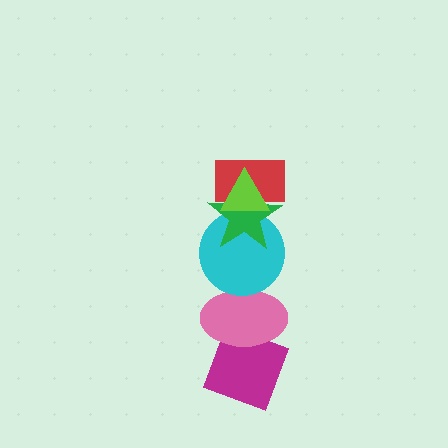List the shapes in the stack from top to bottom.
From top to bottom: the lime triangle, the red rectangle, the green star, the cyan circle, the pink ellipse, the magenta diamond.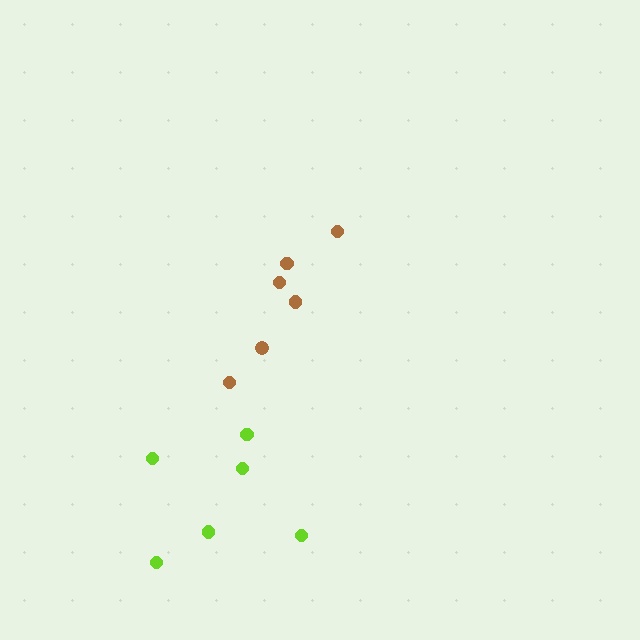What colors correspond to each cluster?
The clusters are colored: brown, lime.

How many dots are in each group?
Group 1: 6 dots, Group 2: 6 dots (12 total).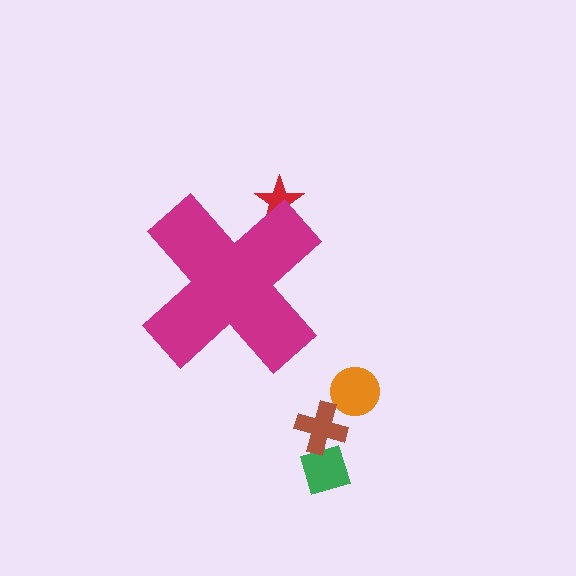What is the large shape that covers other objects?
A magenta cross.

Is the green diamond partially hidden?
No, the green diamond is fully visible.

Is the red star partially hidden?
Yes, the red star is partially hidden behind the magenta cross.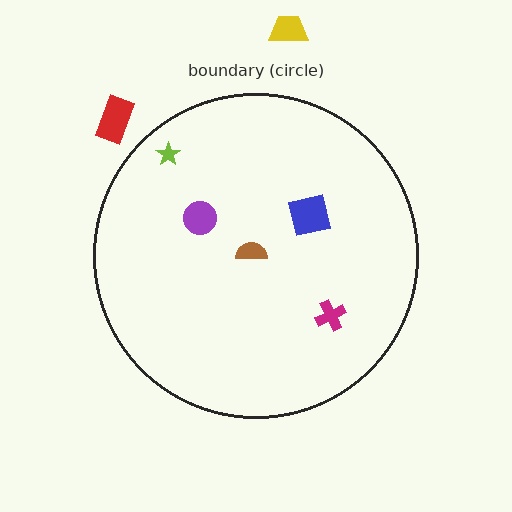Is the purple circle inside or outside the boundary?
Inside.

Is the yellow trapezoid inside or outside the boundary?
Outside.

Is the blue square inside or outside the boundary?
Inside.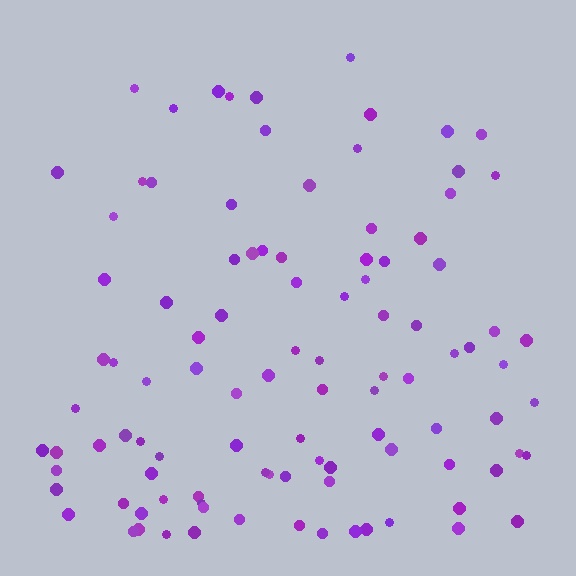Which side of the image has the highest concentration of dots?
The bottom.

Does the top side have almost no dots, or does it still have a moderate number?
Still a moderate number, just noticeably fewer than the bottom.